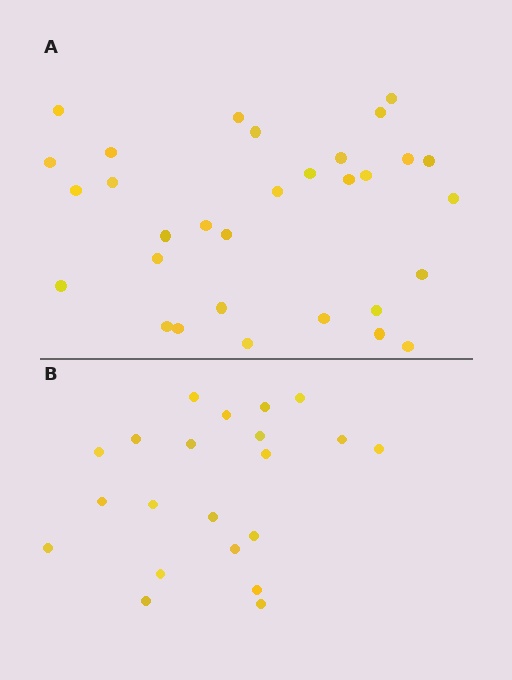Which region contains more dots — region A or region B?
Region A (the top region) has more dots.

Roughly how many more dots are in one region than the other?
Region A has roughly 10 or so more dots than region B.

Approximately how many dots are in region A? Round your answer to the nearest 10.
About 30 dots. (The exact count is 31, which rounds to 30.)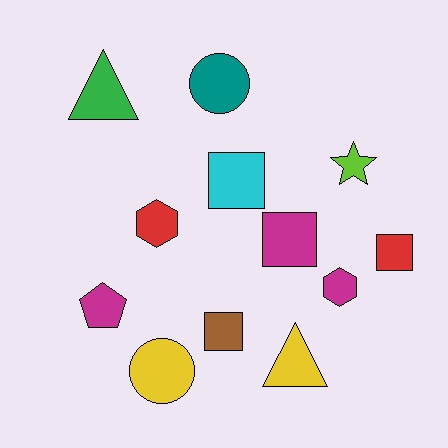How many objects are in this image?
There are 12 objects.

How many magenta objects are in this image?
There are 3 magenta objects.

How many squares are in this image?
There are 4 squares.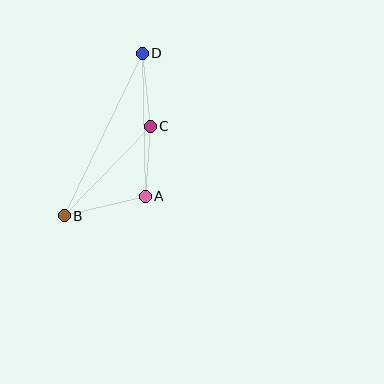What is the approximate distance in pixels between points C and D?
The distance between C and D is approximately 73 pixels.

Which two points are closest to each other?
Points A and C are closest to each other.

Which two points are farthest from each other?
Points B and D are farthest from each other.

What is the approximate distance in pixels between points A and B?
The distance between A and B is approximately 84 pixels.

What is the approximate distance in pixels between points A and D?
The distance between A and D is approximately 143 pixels.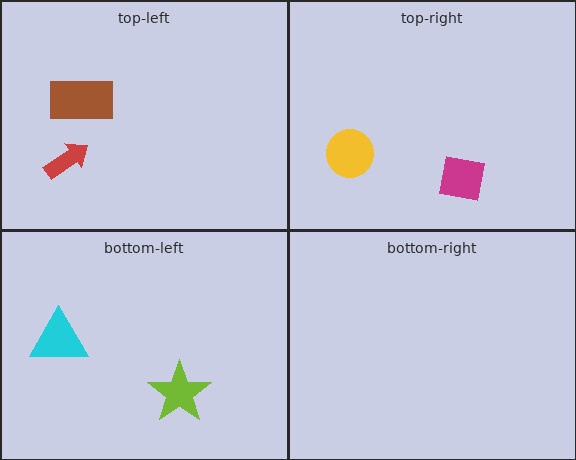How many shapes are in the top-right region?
2.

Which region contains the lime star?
The bottom-left region.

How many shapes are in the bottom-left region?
2.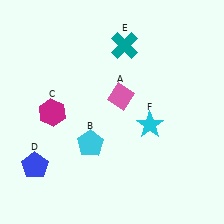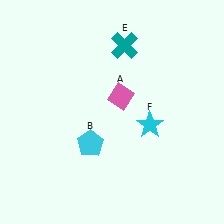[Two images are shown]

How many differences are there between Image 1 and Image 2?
There are 2 differences between the two images.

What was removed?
The blue pentagon (D), the magenta hexagon (C) were removed in Image 2.